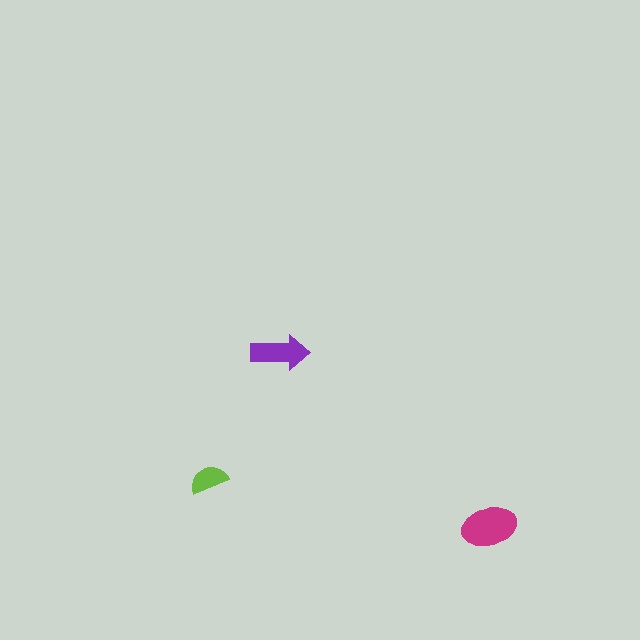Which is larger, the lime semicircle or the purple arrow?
The purple arrow.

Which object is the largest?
The magenta ellipse.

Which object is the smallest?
The lime semicircle.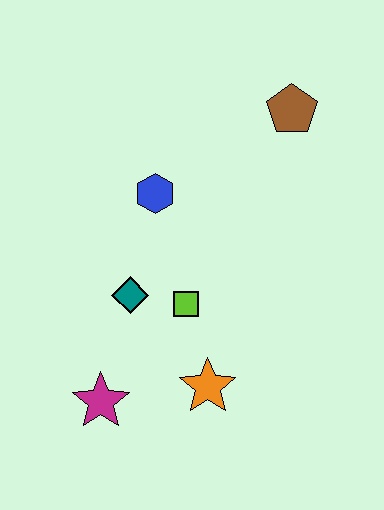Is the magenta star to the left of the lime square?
Yes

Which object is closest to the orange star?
The lime square is closest to the orange star.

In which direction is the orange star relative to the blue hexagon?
The orange star is below the blue hexagon.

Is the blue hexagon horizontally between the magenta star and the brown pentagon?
Yes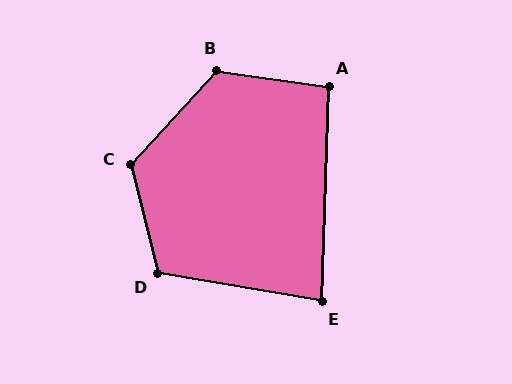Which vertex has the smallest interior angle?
E, at approximately 82 degrees.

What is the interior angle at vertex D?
Approximately 113 degrees (obtuse).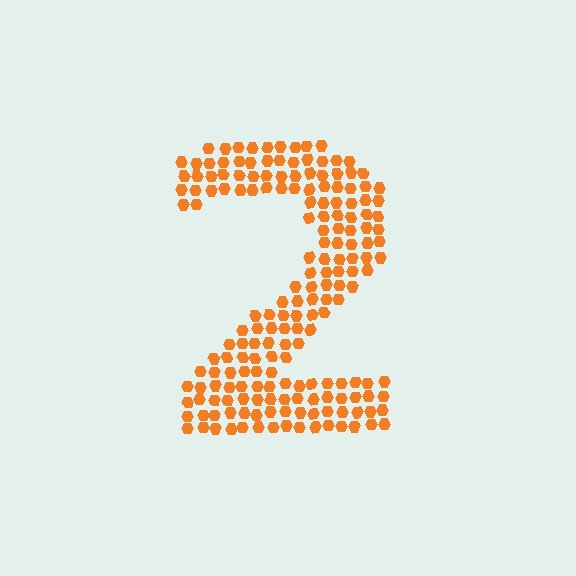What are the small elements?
The small elements are hexagons.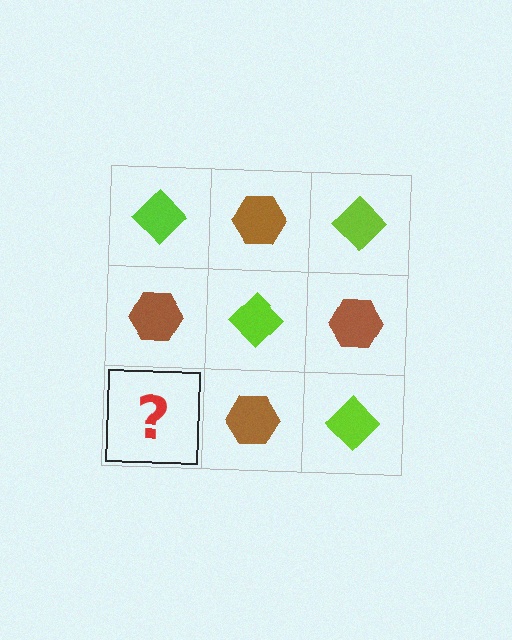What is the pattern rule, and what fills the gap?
The rule is that it alternates lime diamond and brown hexagon in a checkerboard pattern. The gap should be filled with a lime diamond.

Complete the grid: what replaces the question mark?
The question mark should be replaced with a lime diamond.